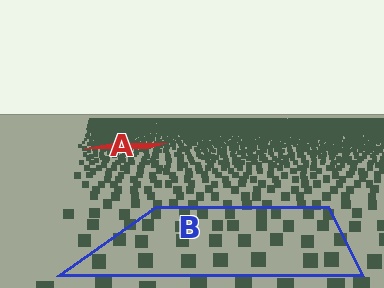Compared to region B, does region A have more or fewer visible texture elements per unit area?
Region A has more texture elements per unit area — they are packed more densely because it is farther away.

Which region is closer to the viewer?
Region B is closer. The texture elements there are larger and more spread out.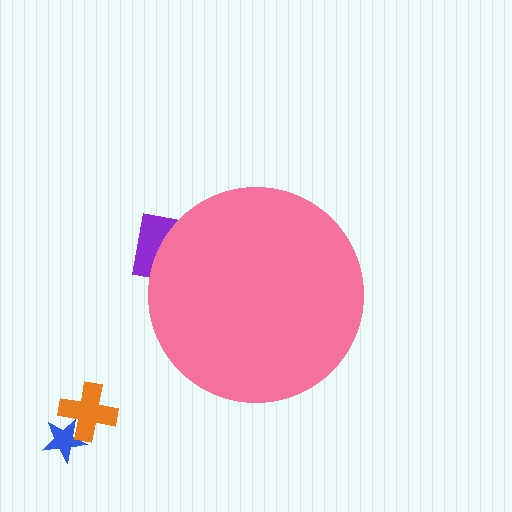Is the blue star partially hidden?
No, the blue star is fully visible.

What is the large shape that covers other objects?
A pink circle.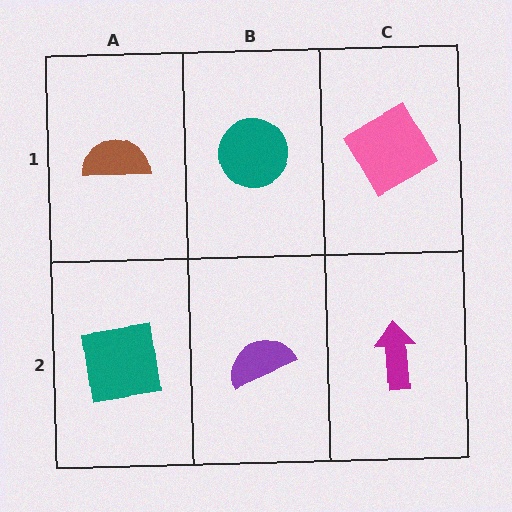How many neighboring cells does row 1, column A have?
2.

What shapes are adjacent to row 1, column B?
A purple semicircle (row 2, column B), a brown semicircle (row 1, column A), a pink square (row 1, column C).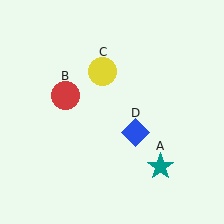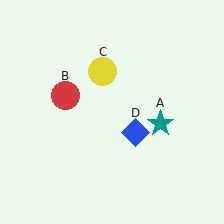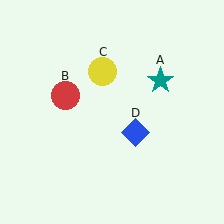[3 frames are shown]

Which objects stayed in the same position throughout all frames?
Red circle (object B) and yellow circle (object C) and blue diamond (object D) remained stationary.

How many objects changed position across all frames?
1 object changed position: teal star (object A).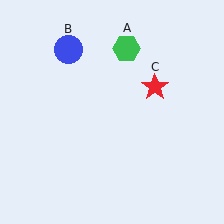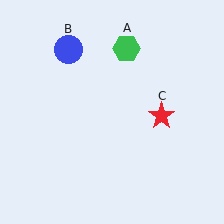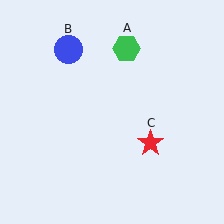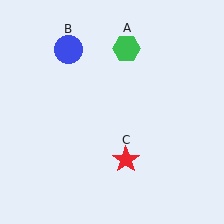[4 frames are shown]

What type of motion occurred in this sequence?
The red star (object C) rotated clockwise around the center of the scene.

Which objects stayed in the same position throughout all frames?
Green hexagon (object A) and blue circle (object B) remained stationary.